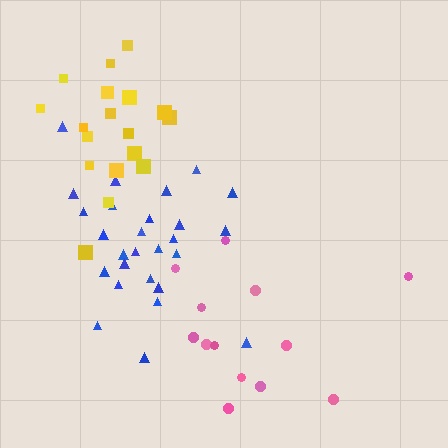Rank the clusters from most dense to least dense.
yellow, blue, pink.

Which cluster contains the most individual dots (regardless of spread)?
Blue (27).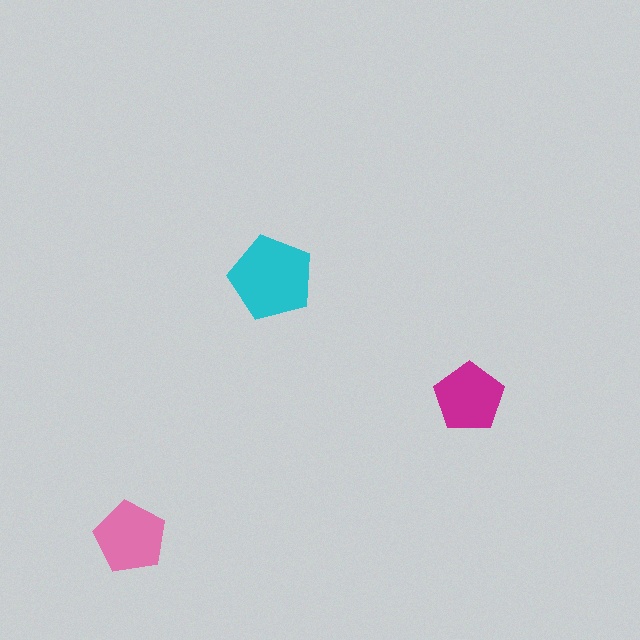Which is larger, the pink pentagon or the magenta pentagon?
The pink one.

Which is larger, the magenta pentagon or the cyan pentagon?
The cyan one.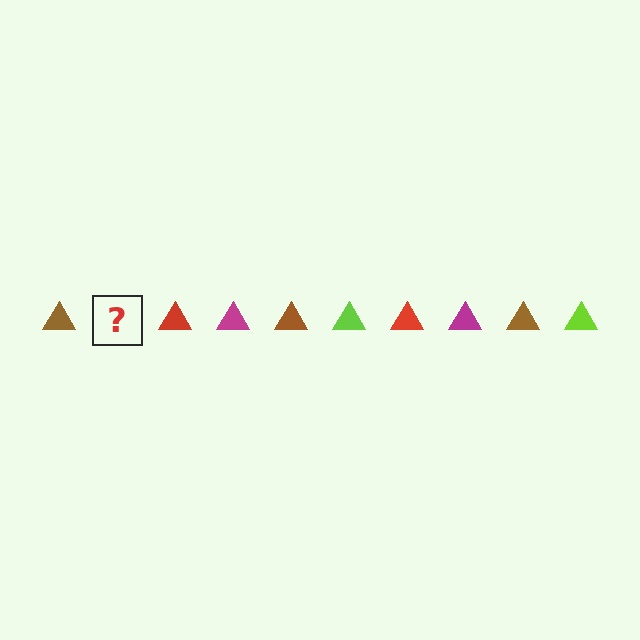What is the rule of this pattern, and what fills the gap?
The rule is that the pattern cycles through brown, lime, red, magenta triangles. The gap should be filled with a lime triangle.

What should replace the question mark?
The question mark should be replaced with a lime triangle.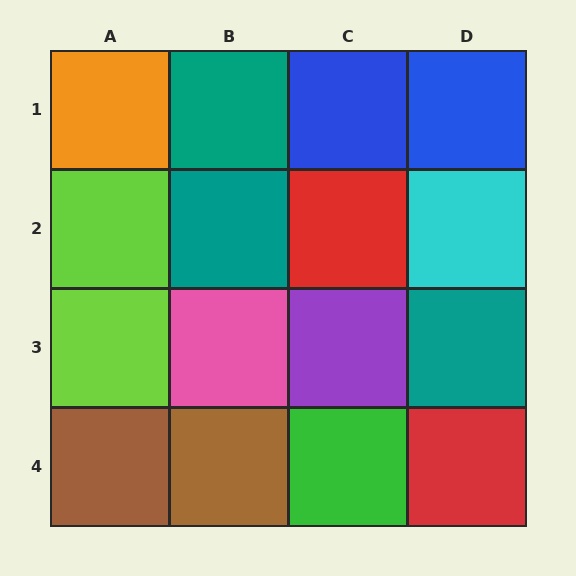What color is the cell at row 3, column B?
Pink.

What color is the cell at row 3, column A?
Lime.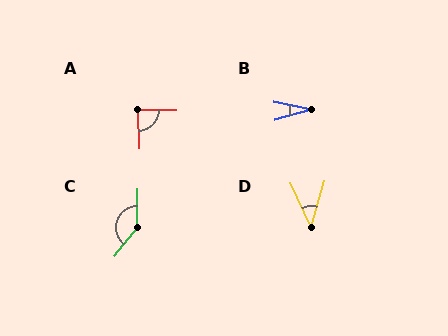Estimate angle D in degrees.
Approximately 41 degrees.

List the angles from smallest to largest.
B (28°), D (41°), A (87°), C (142°).